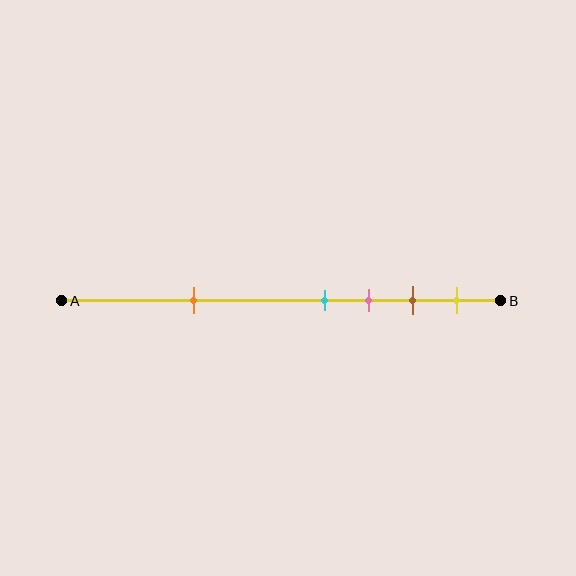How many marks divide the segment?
There are 5 marks dividing the segment.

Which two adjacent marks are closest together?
The cyan and pink marks are the closest adjacent pair.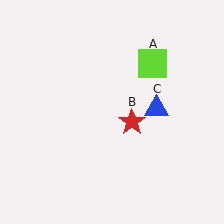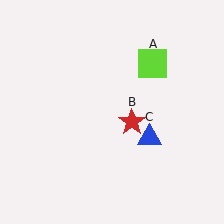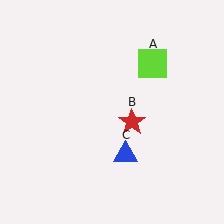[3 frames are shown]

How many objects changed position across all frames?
1 object changed position: blue triangle (object C).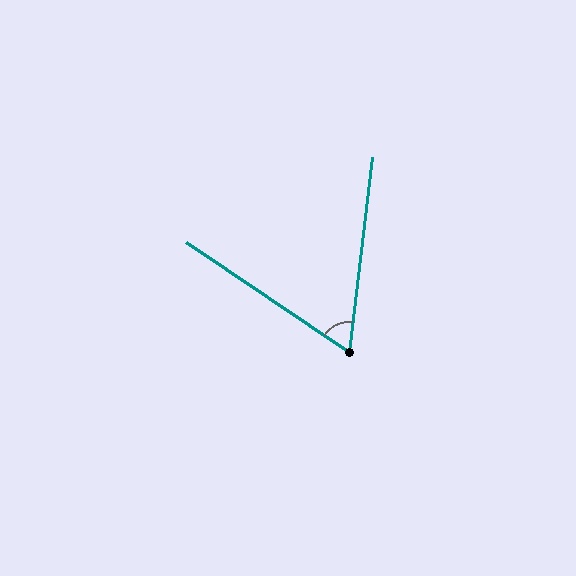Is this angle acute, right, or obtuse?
It is acute.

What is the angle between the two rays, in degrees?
Approximately 63 degrees.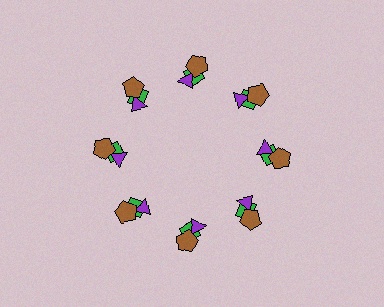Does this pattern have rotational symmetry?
Yes, this pattern has 8-fold rotational symmetry. It looks the same after rotating 45 degrees around the center.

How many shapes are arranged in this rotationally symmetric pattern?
There are 24 shapes, arranged in 8 groups of 3.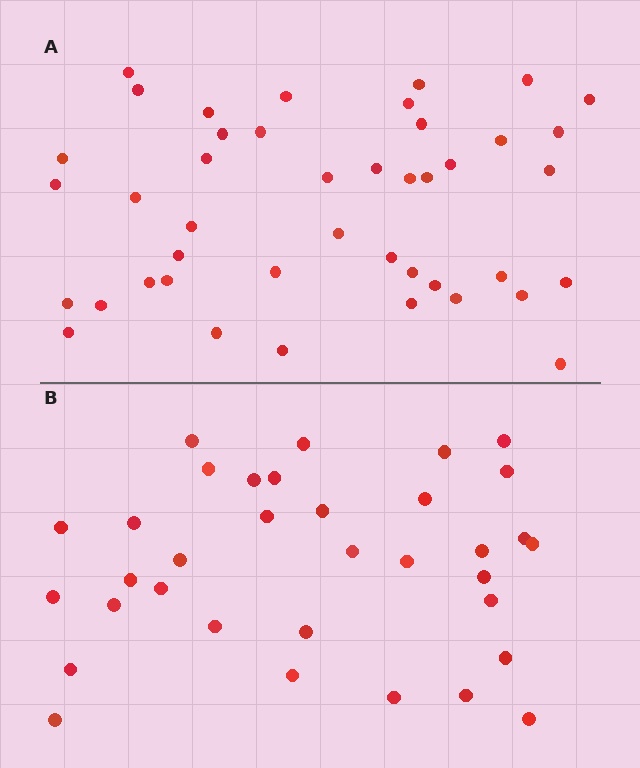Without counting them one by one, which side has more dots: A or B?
Region A (the top region) has more dots.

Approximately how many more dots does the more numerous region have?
Region A has roughly 8 or so more dots than region B.